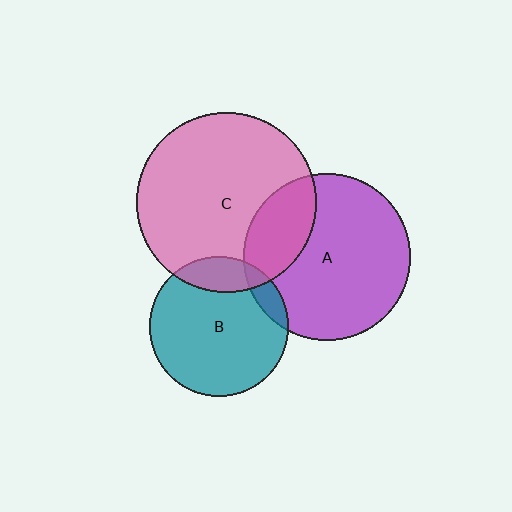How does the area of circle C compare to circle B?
Approximately 1.7 times.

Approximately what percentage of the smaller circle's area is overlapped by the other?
Approximately 15%.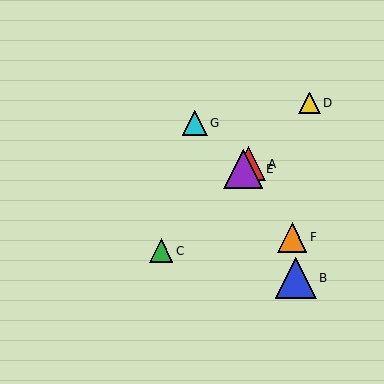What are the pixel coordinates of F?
Object F is at (292, 237).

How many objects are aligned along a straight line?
4 objects (A, C, D, E) are aligned along a straight line.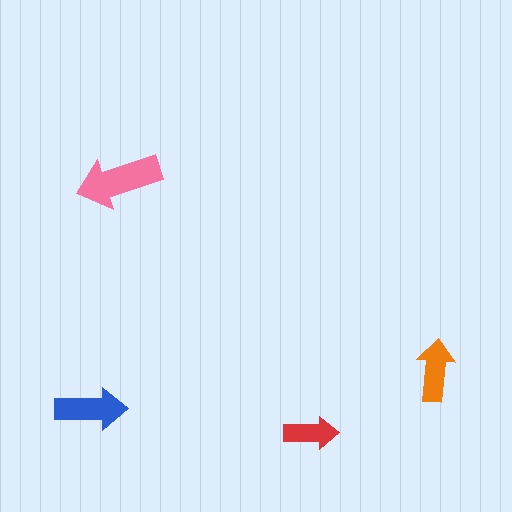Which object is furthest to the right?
The orange arrow is rightmost.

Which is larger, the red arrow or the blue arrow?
The blue one.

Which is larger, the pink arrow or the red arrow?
The pink one.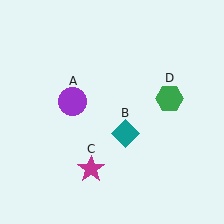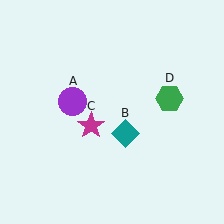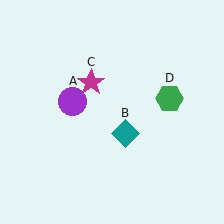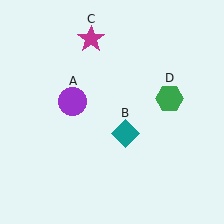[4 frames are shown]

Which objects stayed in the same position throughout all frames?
Purple circle (object A) and teal diamond (object B) and green hexagon (object D) remained stationary.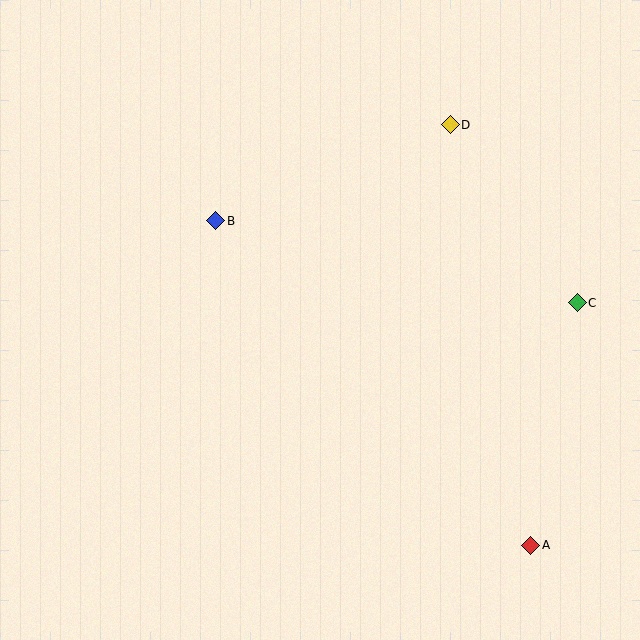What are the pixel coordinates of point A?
Point A is at (531, 545).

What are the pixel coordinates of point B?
Point B is at (216, 221).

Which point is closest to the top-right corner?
Point D is closest to the top-right corner.